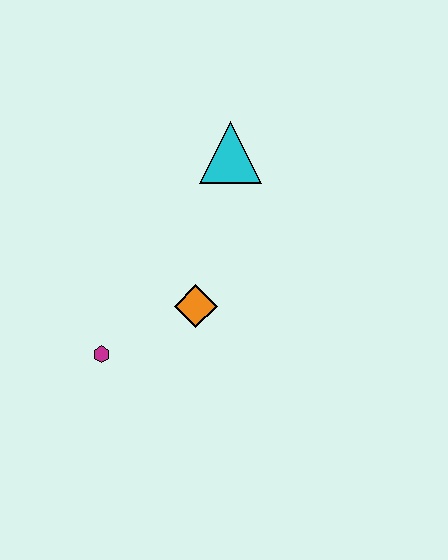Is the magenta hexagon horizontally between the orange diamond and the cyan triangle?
No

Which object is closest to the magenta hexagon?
The orange diamond is closest to the magenta hexagon.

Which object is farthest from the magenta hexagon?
The cyan triangle is farthest from the magenta hexagon.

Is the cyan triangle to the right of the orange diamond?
Yes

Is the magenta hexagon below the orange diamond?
Yes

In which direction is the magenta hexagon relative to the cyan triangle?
The magenta hexagon is below the cyan triangle.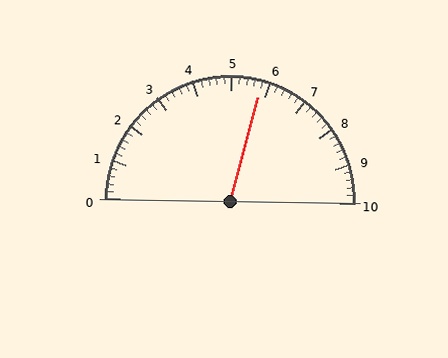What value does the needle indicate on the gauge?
The needle indicates approximately 5.8.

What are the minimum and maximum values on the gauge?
The gauge ranges from 0 to 10.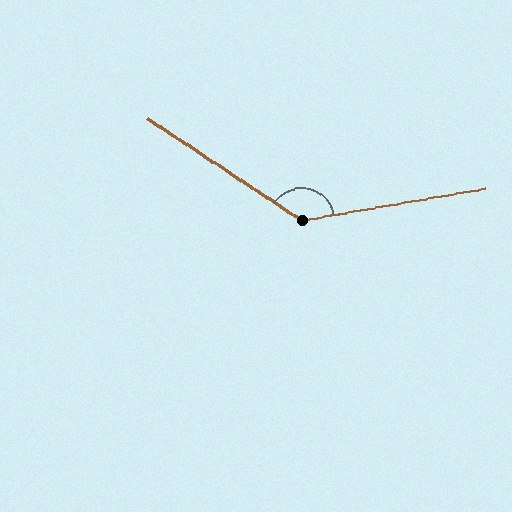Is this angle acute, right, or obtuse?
It is obtuse.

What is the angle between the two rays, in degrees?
Approximately 136 degrees.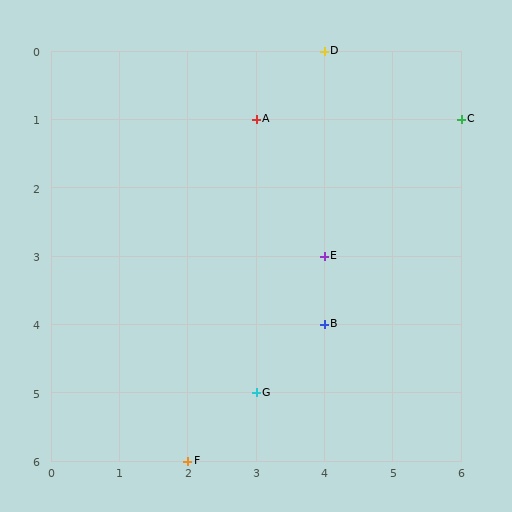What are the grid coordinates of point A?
Point A is at grid coordinates (3, 1).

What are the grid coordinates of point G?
Point G is at grid coordinates (3, 5).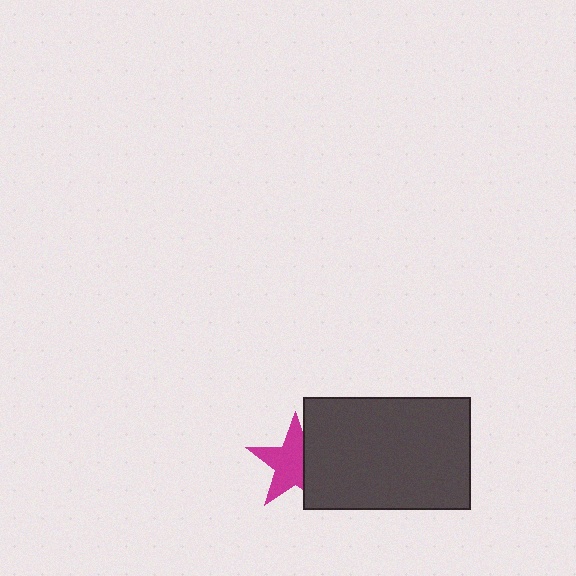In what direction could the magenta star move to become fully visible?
The magenta star could move left. That would shift it out from behind the dark gray rectangle entirely.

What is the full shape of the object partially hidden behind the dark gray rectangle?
The partially hidden object is a magenta star.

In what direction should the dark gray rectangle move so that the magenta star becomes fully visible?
The dark gray rectangle should move right. That is the shortest direction to clear the overlap and leave the magenta star fully visible.